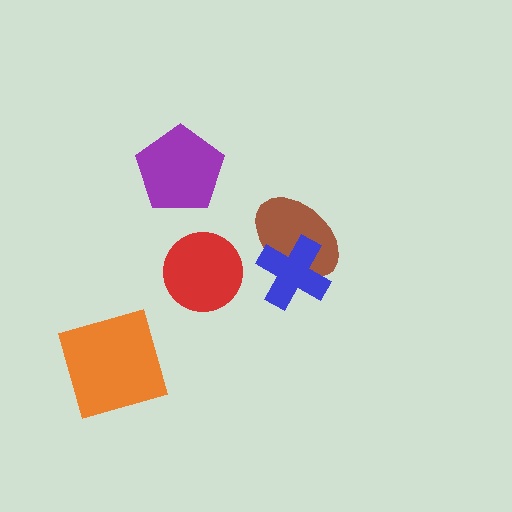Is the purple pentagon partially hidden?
No, no other shape covers it.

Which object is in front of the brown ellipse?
The blue cross is in front of the brown ellipse.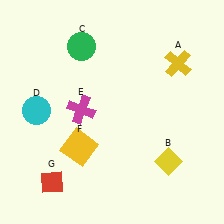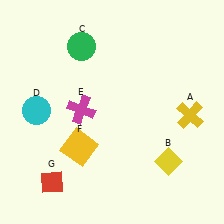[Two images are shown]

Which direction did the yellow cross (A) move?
The yellow cross (A) moved down.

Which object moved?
The yellow cross (A) moved down.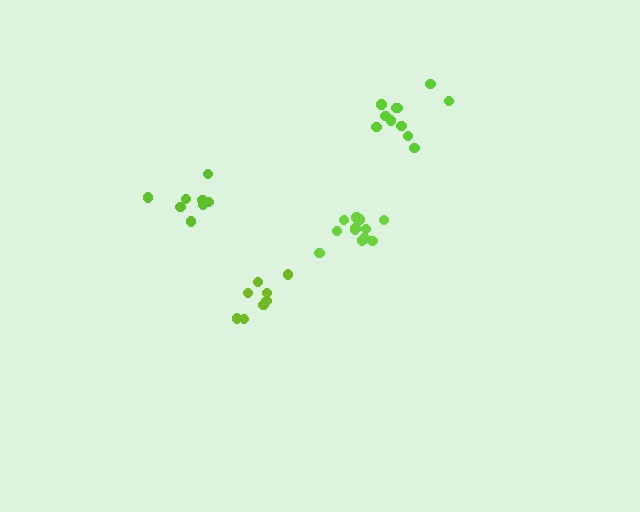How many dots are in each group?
Group 1: 12 dots, Group 2: 8 dots, Group 3: 11 dots, Group 4: 8 dots (39 total).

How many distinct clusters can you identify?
There are 4 distinct clusters.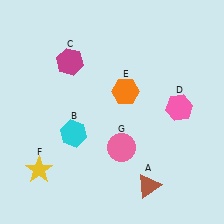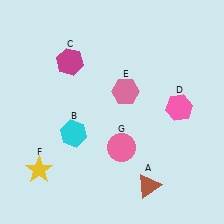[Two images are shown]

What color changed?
The hexagon (E) changed from orange in Image 1 to pink in Image 2.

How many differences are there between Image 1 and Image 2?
There is 1 difference between the two images.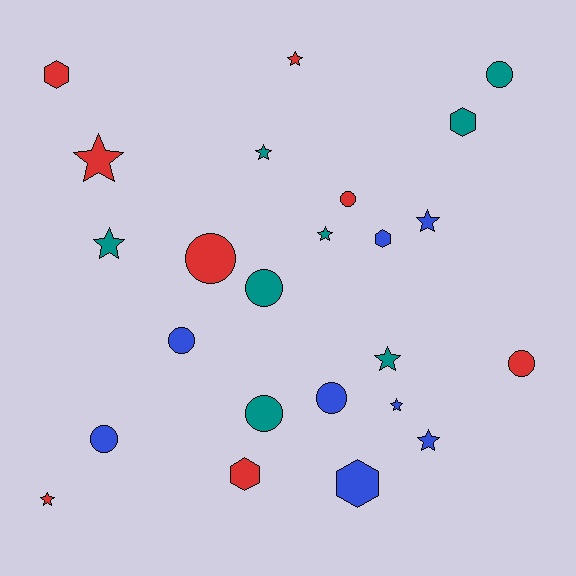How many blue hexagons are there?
There are 2 blue hexagons.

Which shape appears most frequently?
Star, with 10 objects.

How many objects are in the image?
There are 24 objects.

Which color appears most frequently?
Teal, with 8 objects.